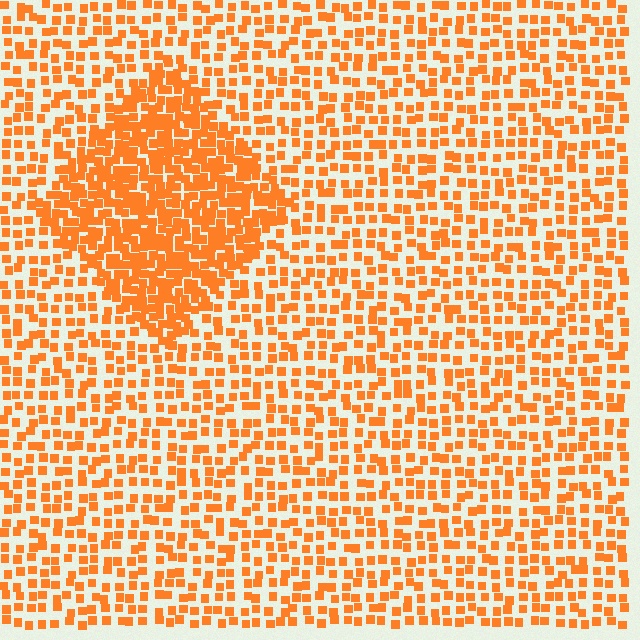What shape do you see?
I see a diamond.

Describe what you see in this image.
The image contains small orange elements arranged at two different densities. A diamond-shaped region is visible where the elements are more densely packed than the surrounding area.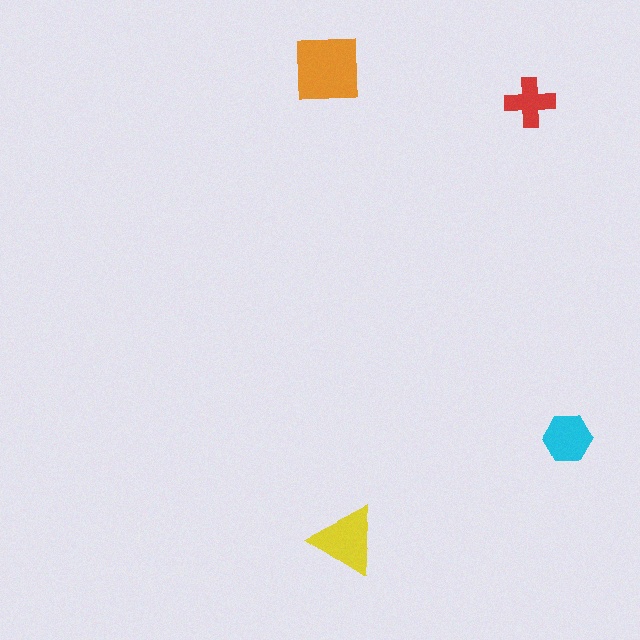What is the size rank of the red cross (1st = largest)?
4th.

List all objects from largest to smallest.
The orange square, the yellow triangle, the cyan hexagon, the red cross.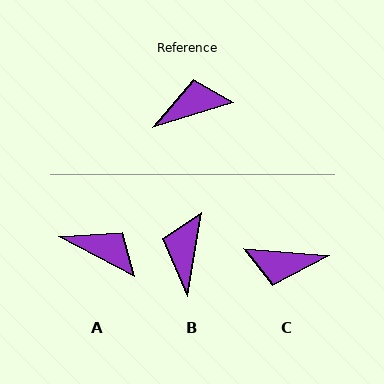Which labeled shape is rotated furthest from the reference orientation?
C, about 158 degrees away.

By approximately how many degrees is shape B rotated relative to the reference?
Approximately 64 degrees counter-clockwise.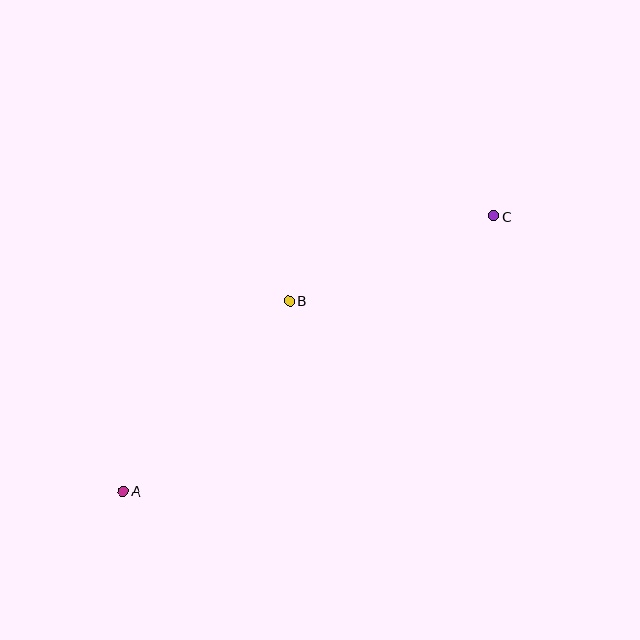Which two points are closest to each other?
Points B and C are closest to each other.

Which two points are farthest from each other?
Points A and C are farthest from each other.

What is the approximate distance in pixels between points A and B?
The distance between A and B is approximately 252 pixels.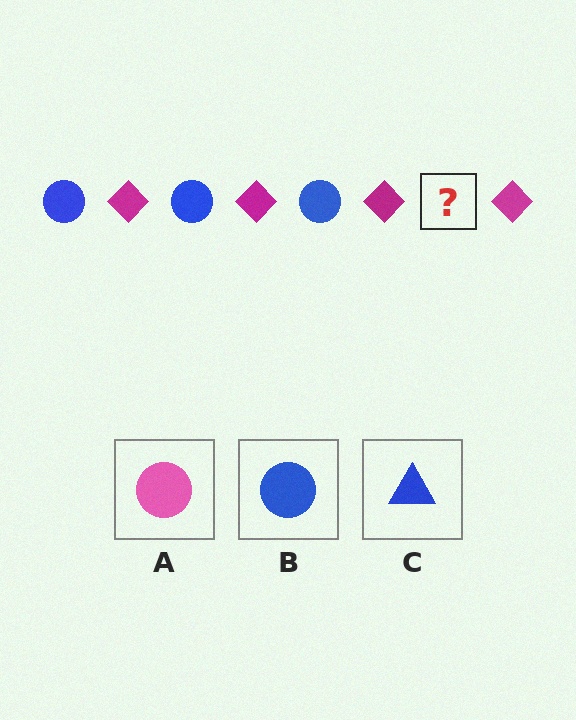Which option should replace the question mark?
Option B.